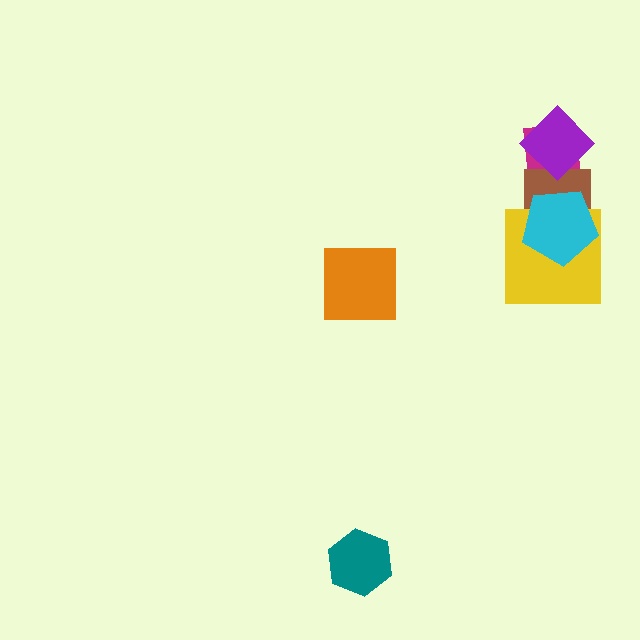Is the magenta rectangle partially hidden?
Yes, it is partially covered by another shape.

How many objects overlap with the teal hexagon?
0 objects overlap with the teal hexagon.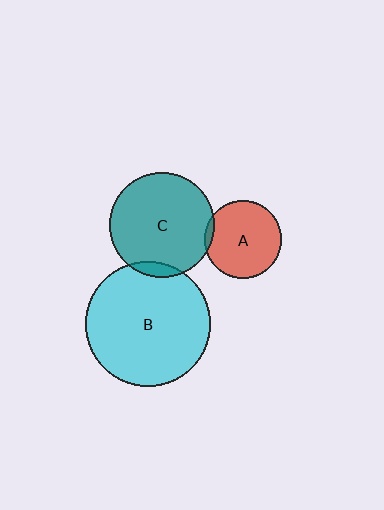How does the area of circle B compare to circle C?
Approximately 1.4 times.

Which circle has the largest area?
Circle B (cyan).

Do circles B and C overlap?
Yes.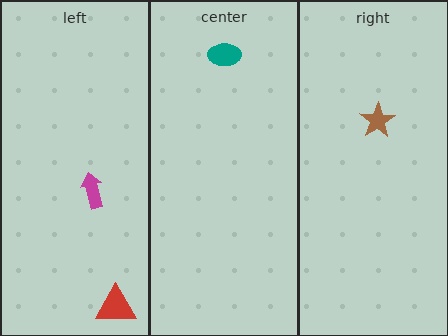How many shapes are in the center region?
1.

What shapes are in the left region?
The red triangle, the magenta arrow.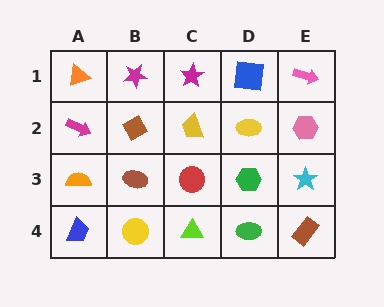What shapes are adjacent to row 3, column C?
A yellow trapezoid (row 2, column C), a lime triangle (row 4, column C), a brown ellipse (row 3, column B), a green hexagon (row 3, column D).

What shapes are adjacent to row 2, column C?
A magenta star (row 1, column C), a red circle (row 3, column C), a brown diamond (row 2, column B), a yellow ellipse (row 2, column D).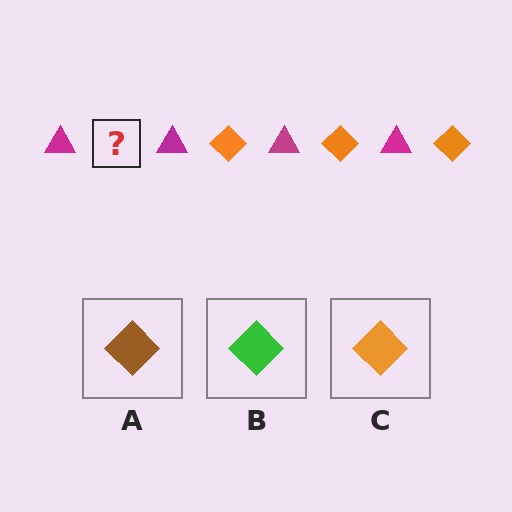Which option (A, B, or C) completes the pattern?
C.